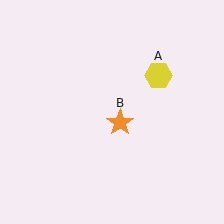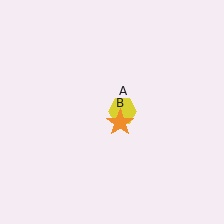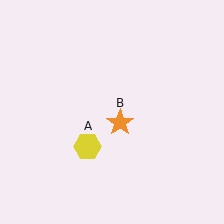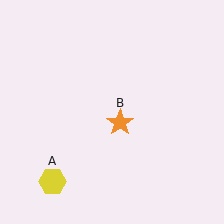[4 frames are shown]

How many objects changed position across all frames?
1 object changed position: yellow hexagon (object A).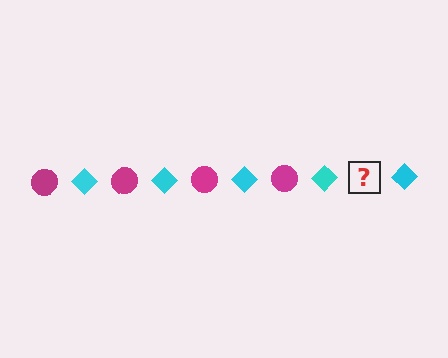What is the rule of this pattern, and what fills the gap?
The rule is that the pattern alternates between magenta circle and cyan diamond. The gap should be filled with a magenta circle.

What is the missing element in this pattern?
The missing element is a magenta circle.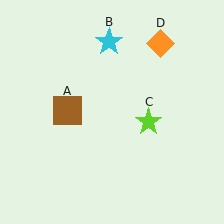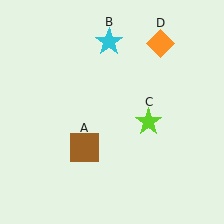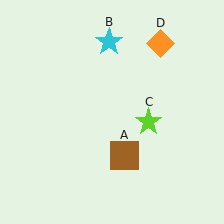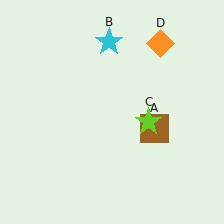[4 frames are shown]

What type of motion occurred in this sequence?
The brown square (object A) rotated counterclockwise around the center of the scene.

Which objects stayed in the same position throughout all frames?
Cyan star (object B) and lime star (object C) and orange diamond (object D) remained stationary.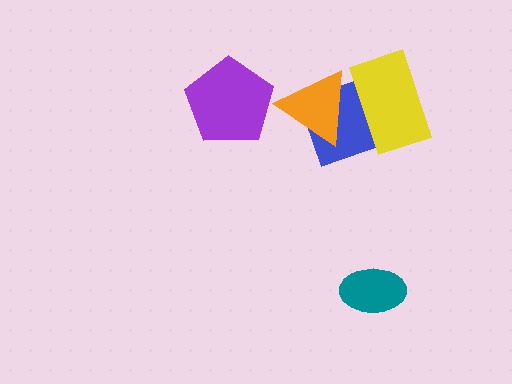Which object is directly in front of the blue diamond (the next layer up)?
The yellow rectangle is directly in front of the blue diamond.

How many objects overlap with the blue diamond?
2 objects overlap with the blue diamond.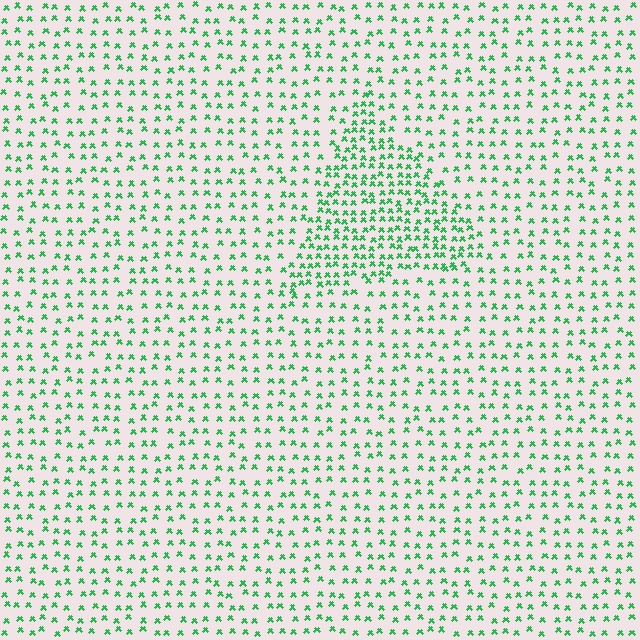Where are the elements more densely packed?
The elements are more densely packed inside the triangle boundary.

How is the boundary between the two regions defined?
The boundary is defined by a change in element density (approximately 1.9x ratio). All elements are the same color, size, and shape.